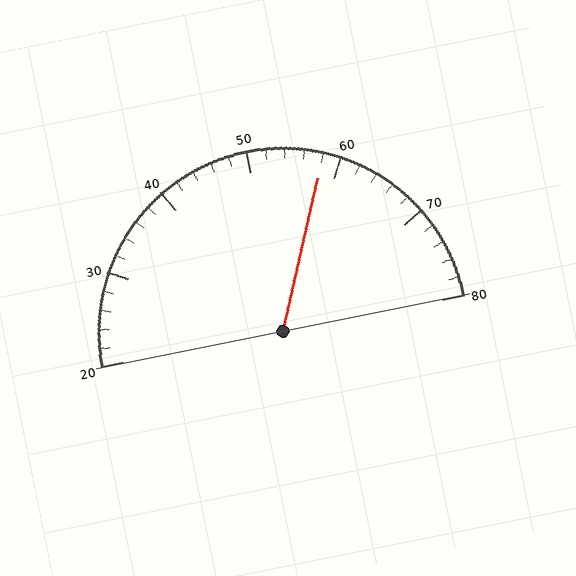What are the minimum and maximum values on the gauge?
The gauge ranges from 20 to 80.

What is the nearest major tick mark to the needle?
The nearest major tick mark is 60.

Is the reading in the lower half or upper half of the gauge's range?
The reading is in the upper half of the range (20 to 80).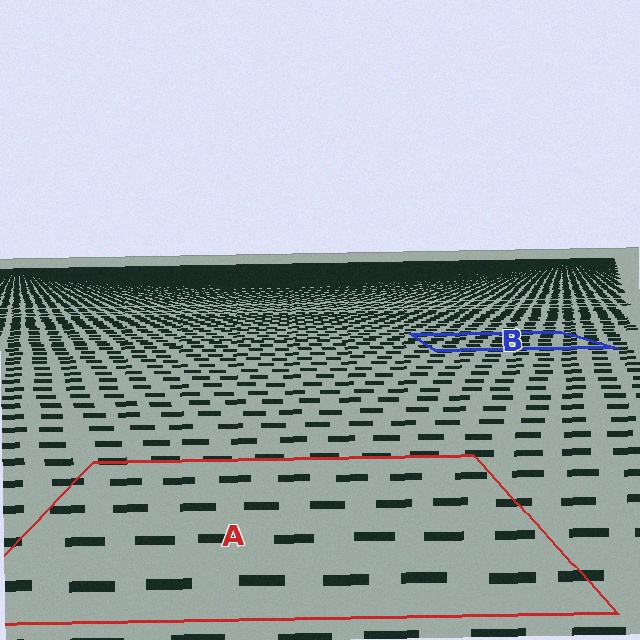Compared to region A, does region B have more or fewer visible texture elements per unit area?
Region B has more texture elements per unit area — they are packed more densely because it is farther away.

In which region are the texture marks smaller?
The texture marks are smaller in region B, because it is farther away.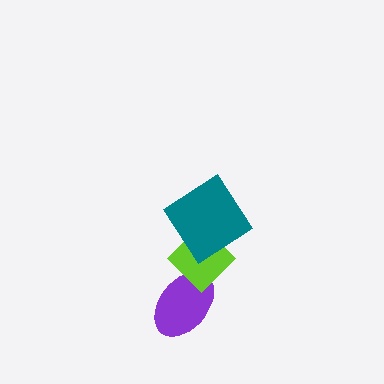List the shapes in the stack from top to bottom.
From top to bottom: the teal diamond, the lime diamond, the purple ellipse.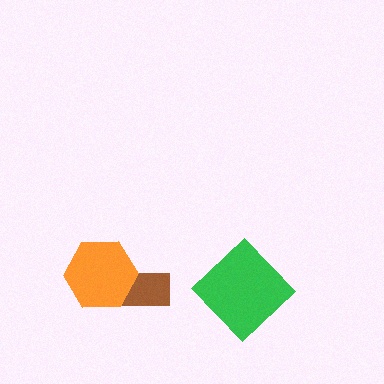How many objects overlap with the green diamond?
0 objects overlap with the green diamond.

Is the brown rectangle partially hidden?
Yes, it is partially covered by another shape.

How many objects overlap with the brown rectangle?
1 object overlaps with the brown rectangle.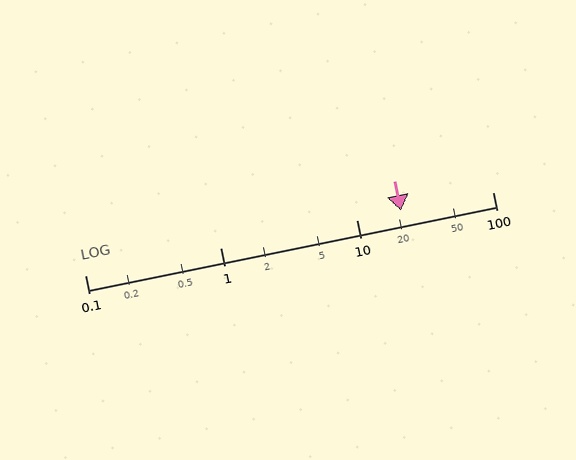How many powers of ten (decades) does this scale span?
The scale spans 3 decades, from 0.1 to 100.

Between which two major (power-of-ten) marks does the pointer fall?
The pointer is between 10 and 100.